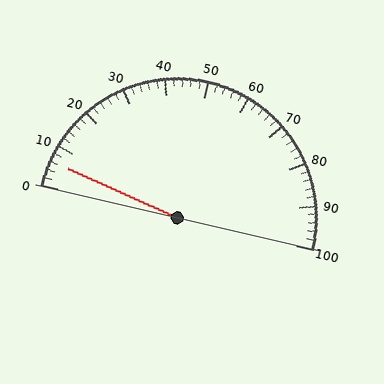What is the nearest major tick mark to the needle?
The nearest major tick mark is 10.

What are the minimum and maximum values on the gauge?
The gauge ranges from 0 to 100.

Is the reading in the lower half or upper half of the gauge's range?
The reading is in the lower half of the range (0 to 100).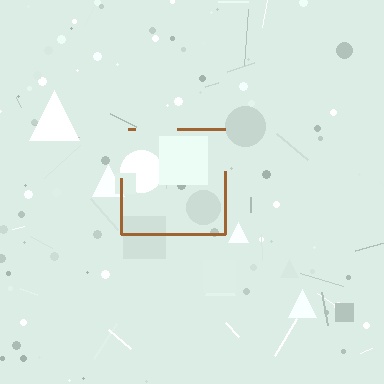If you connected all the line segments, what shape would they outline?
They would outline a square.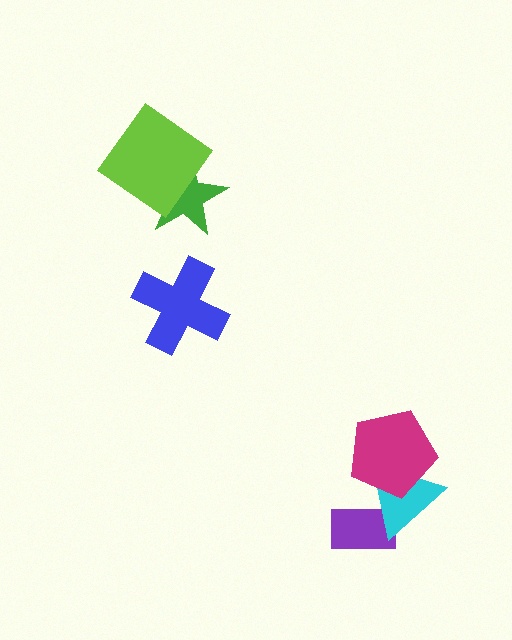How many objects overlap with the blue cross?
0 objects overlap with the blue cross.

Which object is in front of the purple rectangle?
The cyan triangle is in front of the purple rectangle.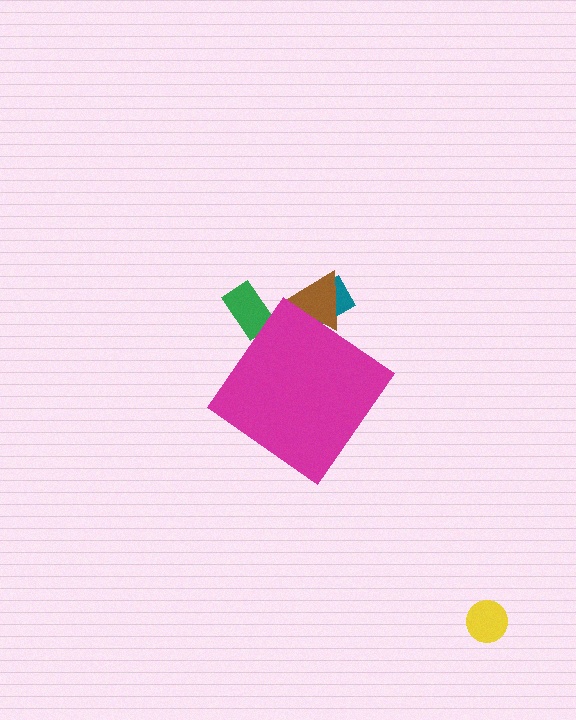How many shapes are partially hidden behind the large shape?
3 shapes are partially hidden.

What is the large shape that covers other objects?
A magenta diamond.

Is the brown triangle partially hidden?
Yes, the brown triangle is partially hidden behind the magenta diamond.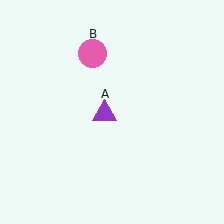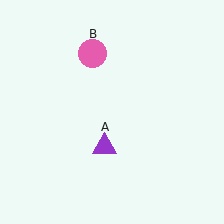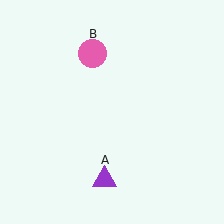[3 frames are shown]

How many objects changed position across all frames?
1 object changed position: purple triangle (object A).